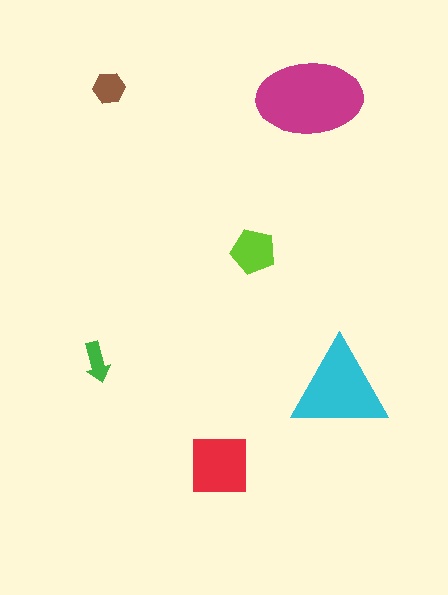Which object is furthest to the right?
The cyan triangle is rightmost.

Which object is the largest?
The magenta ellipse.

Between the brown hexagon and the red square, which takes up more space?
The red square.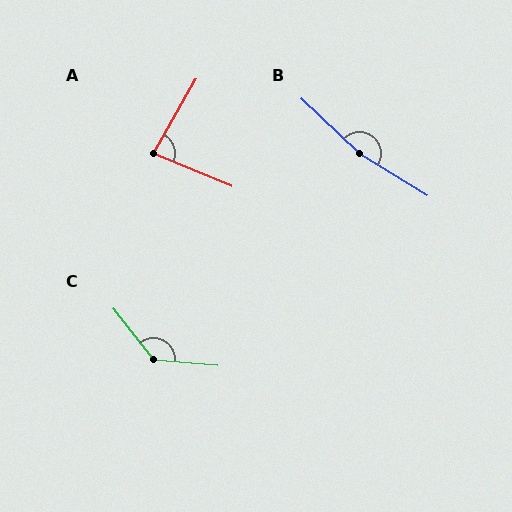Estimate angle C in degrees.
Approximately 133 degrees.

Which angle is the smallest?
A, at approximately 83 degrees.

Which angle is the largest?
B, at approximately 168 degrees.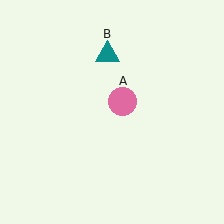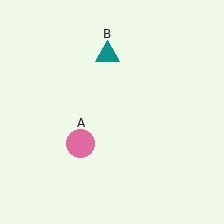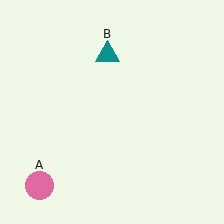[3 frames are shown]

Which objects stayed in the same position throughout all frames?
Teal triangle (object B) remained stationary.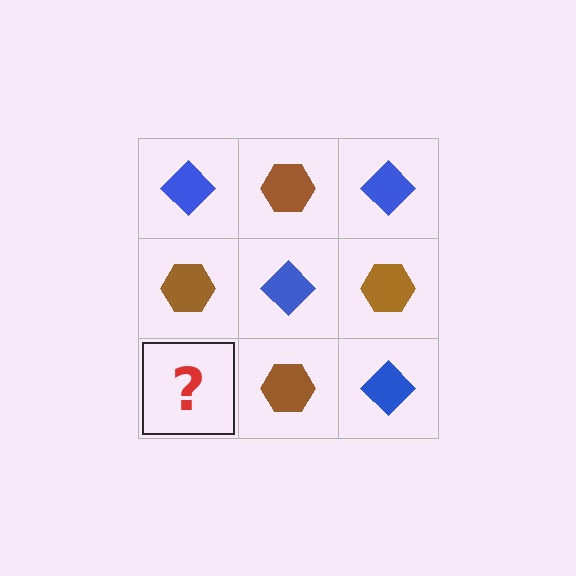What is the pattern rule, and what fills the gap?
The rule is that it alternates blue diamond and brown hexagon in a checkerboard pattern. The gap should be filled with a blue diamond.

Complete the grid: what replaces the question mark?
The question mark should be replaced with a blue diamond.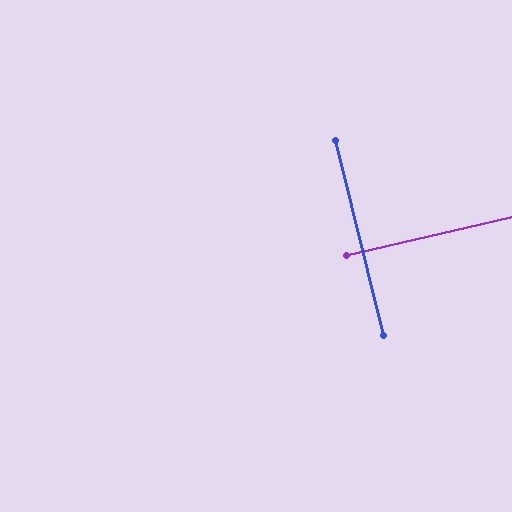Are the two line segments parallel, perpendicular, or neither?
Perpendicular — they meet at approximately 89°.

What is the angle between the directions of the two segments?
Approximately 89 degrees.